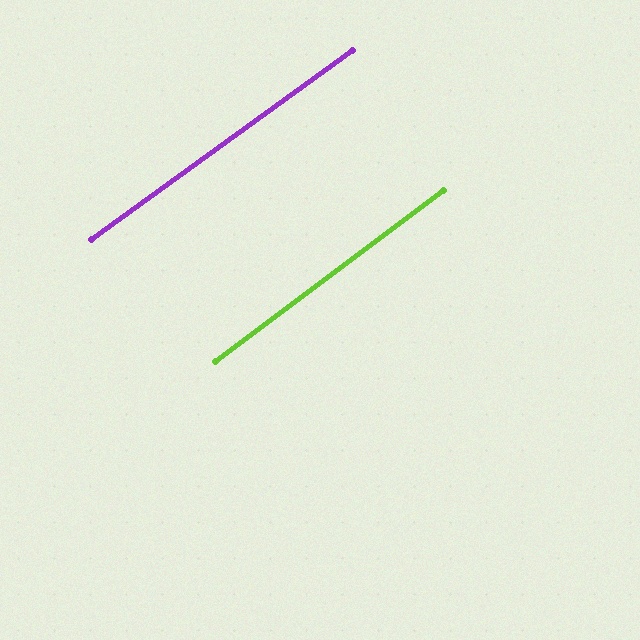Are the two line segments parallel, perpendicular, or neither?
Parallel — their directions differ by only 0.8°.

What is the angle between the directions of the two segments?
Approximately 1 degree.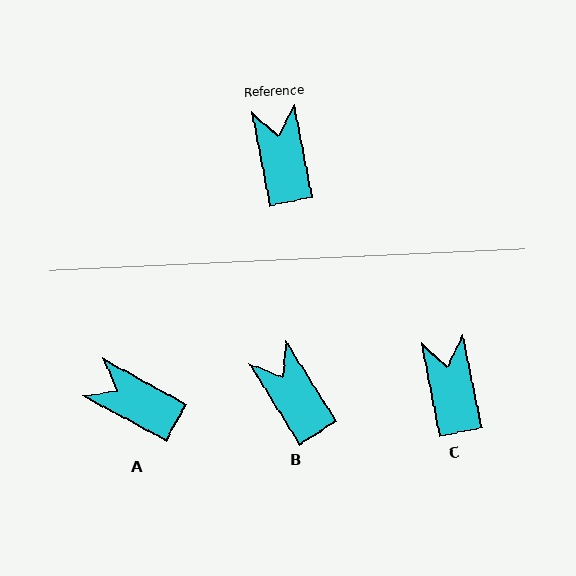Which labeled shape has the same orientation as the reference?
C.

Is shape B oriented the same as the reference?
No, it is off by about 21 degrees.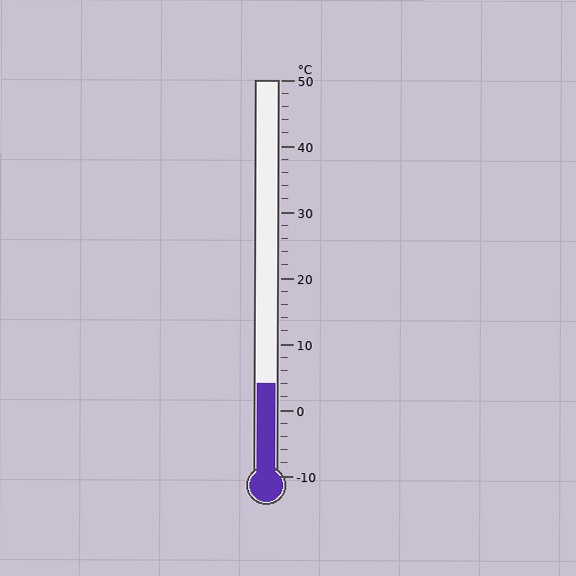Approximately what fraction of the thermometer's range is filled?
The thermometer is filled to approximately 25% of its range.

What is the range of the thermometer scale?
The thermometer scale ranges from -10°C to 50°C.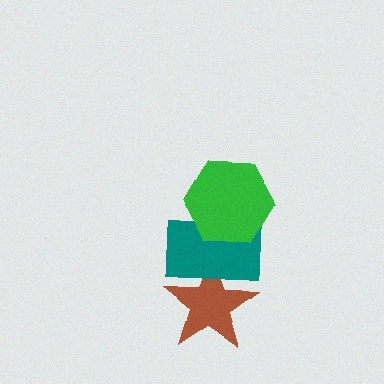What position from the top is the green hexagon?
The green hexagon is 1st from the top.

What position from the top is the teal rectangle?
The teal rectangle is 2nd from the top.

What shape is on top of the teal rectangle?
The green hexagon is on top of the teal rectangle.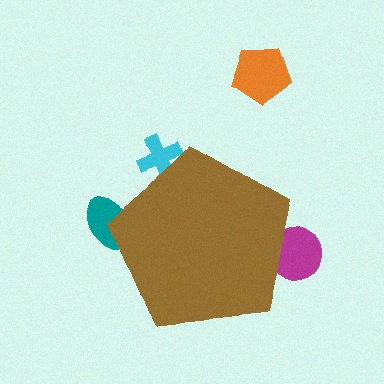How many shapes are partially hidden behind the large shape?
3 shapes are partially hidden.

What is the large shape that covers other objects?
A brown pentagon.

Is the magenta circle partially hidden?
Yes, the magenta circle is partially hidden behind the brown pentagon.